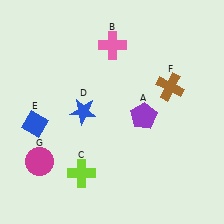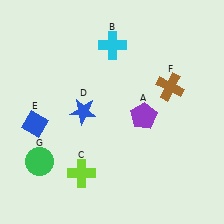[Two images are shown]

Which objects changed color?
B changed from pink to cyan. G changed from magenta to green.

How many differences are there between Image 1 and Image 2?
There are 2 differences between the two images.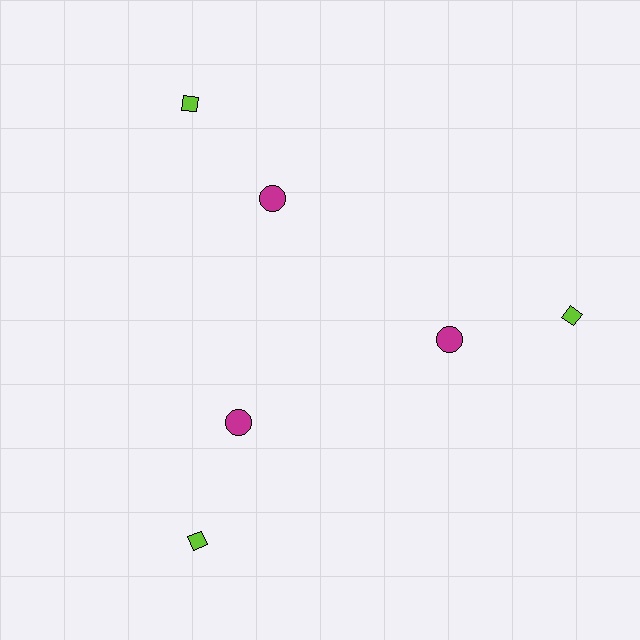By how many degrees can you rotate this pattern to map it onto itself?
The pattern maps onto itself every 120 degrees of rotation.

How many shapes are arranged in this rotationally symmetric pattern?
There are 6 shapes, arranged in 3 groups of 2.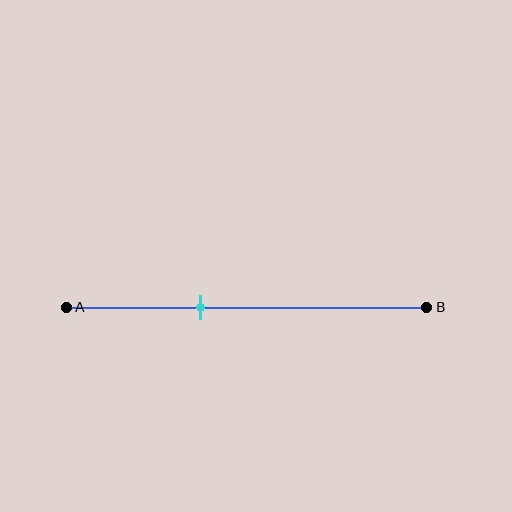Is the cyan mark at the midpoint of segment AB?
No, the mark is at about 35% from A, not at the 50% midpoint.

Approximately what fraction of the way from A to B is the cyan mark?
The cyan mark is approximately 35% of the way from A to B.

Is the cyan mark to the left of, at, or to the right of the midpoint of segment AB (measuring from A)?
The cyan mark is to the left of the midpoint of segment AB.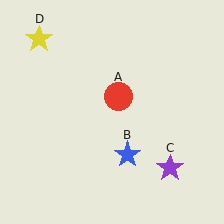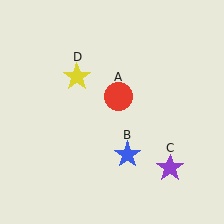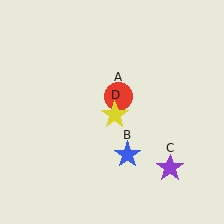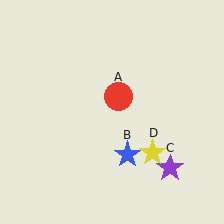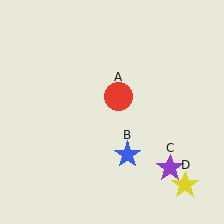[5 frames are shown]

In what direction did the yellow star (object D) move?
The yellow star (object D) moved down and to the right.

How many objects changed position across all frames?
1 object changed position: yellow star (object D).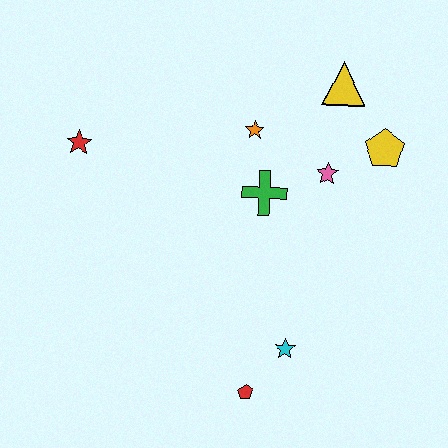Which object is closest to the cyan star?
The red pentagon is closest to the cyan star.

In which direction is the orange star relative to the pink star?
The orange star is to the left of the pink star.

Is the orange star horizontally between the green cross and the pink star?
No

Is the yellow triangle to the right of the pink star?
Yes